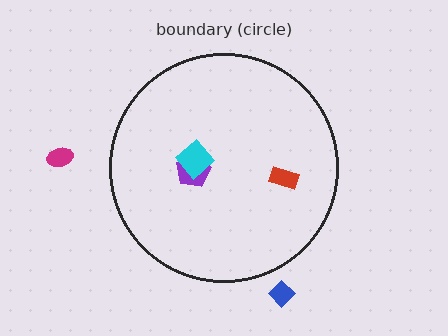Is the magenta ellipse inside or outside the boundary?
Outside.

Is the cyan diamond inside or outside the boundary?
Inside.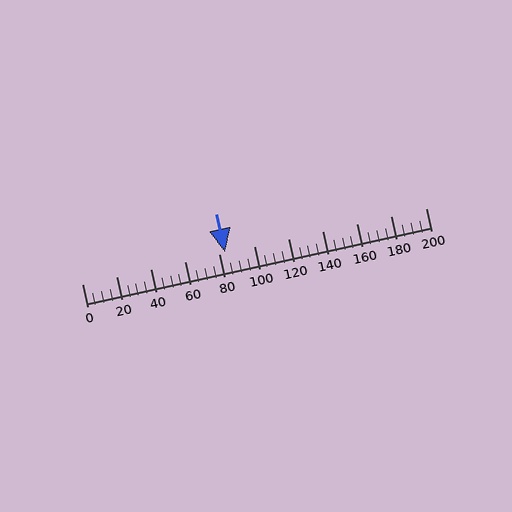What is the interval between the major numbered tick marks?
The major tick marks are spaced 20 units apart.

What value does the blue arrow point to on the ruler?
The blue arrow points to approximately 83.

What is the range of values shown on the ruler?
The ruler shows values from 0 to 200.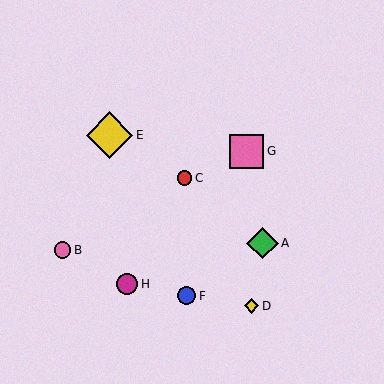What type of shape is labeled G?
Shape G is a pink square.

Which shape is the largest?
The yellow diamond (labeled E) is the largest.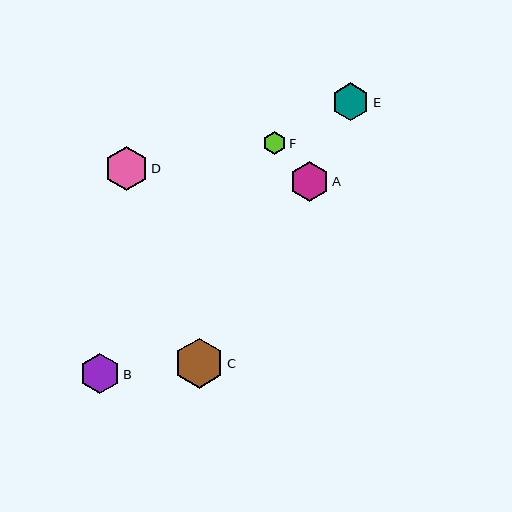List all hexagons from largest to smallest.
From largest to smallest: C, D, B, A, E, F.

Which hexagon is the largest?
Hexagon C is the largest with a size of approximately 50 pixels.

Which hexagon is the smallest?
Hexagon F is the smallest with a size of approximately 23 pixels.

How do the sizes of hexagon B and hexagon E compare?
Hexagon B and hexagon E are approximately the same size.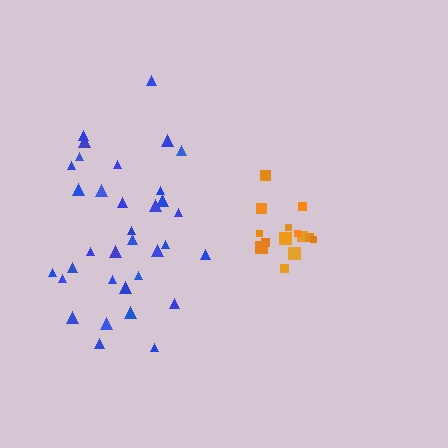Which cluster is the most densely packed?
Orange.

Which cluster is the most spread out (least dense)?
Blue.